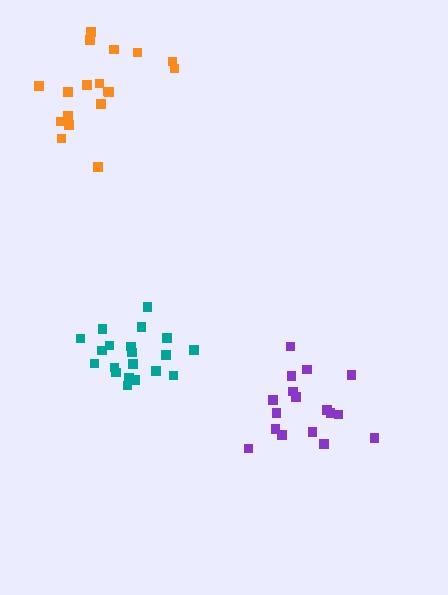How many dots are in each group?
Group 1: 20 dots, Group 2: 17 dots, Group 3: 18 dots (55 total).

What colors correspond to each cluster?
The clusters are colored: teal, purple, orange.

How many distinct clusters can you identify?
There are 3 distinct clusters.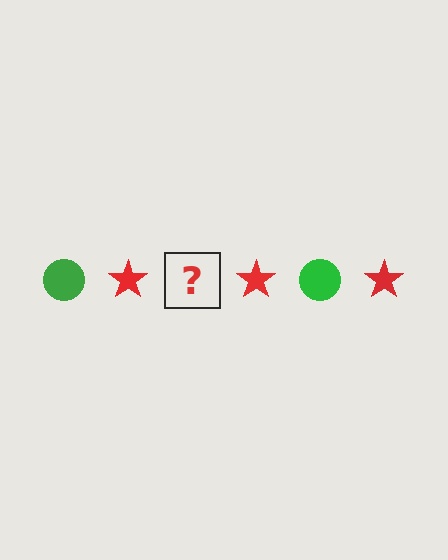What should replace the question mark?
The question mark should be replaced with a green circle.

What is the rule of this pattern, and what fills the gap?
The rule is that the pattern alternates between green circle and red star. The gap should be filled with a green circle.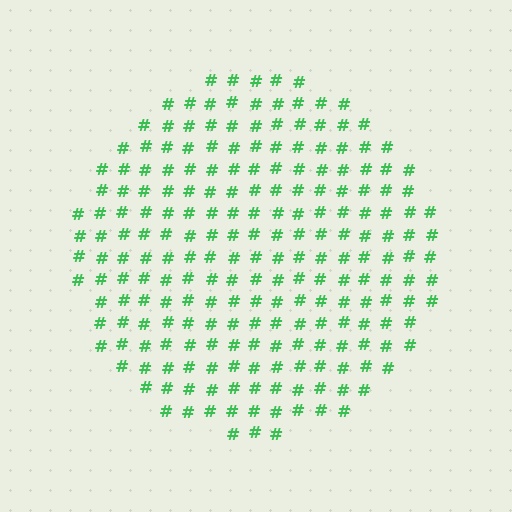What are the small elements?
The small elements are hash symbols.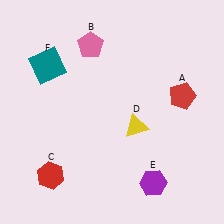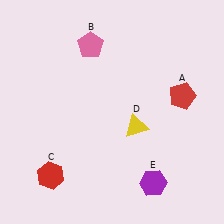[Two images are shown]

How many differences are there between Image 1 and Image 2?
There is 1 difference between the two images.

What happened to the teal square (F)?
The teal square (F) was removed in Image 2. It was in the top-left area of Image 1.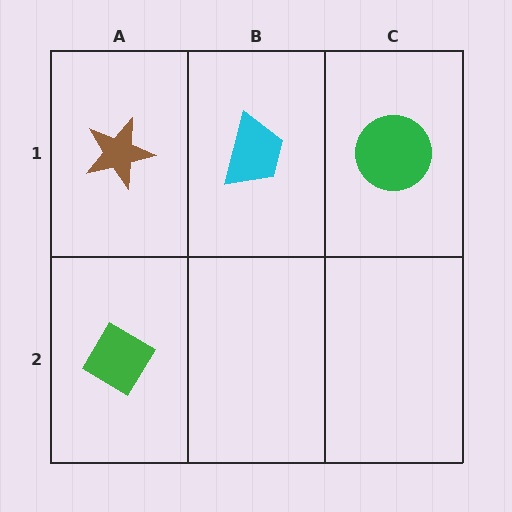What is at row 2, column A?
A green diamond.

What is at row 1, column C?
A green circle.